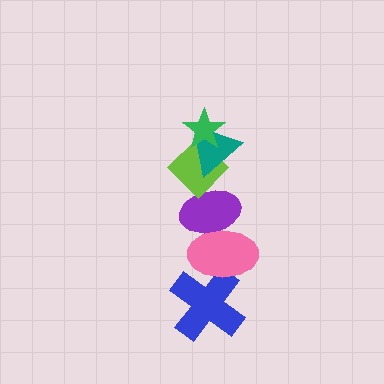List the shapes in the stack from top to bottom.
From top to bottom: the green star, the teal triangle, the lime diamond, the purple ellipse, the pink ellipse, the blue cross.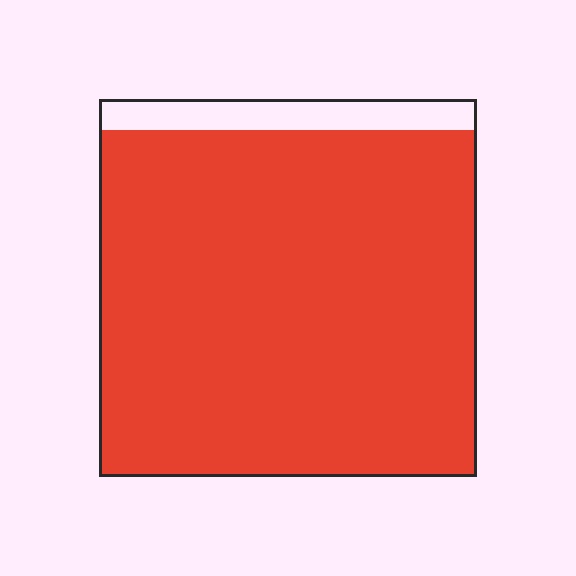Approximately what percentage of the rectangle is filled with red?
Approximately 90%.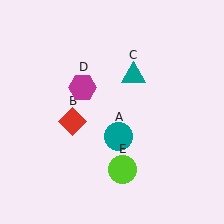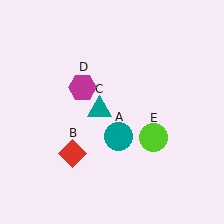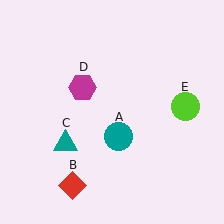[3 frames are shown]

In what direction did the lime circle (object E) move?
The lime circle (object E) moved up and to the right.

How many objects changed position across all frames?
3 objects changed position: red diamond (object B), teal triangle (object C), lime circle (object E).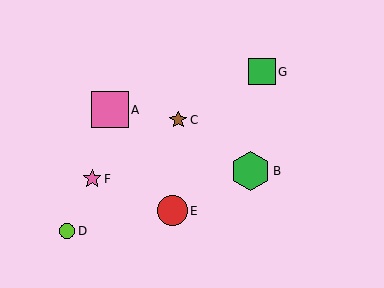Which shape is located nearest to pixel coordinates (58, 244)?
The lime circle (labeled D) at (67, 231) is nearest to that location.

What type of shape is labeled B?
Shape B is a green hexagon.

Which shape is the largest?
The green hexagon (labeled B) is the largest.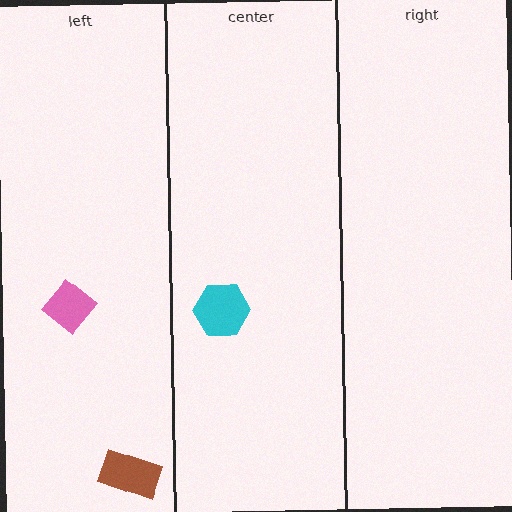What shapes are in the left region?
The pink diamond, the brown rectangle.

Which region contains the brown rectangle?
The left region.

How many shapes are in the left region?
2.